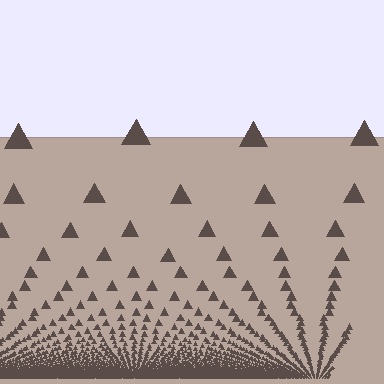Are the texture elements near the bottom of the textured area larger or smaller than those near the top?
Smaller. The gradient is inverted — elements near the bottom are smaller and denser.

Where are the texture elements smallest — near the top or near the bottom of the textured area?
Near the bottom.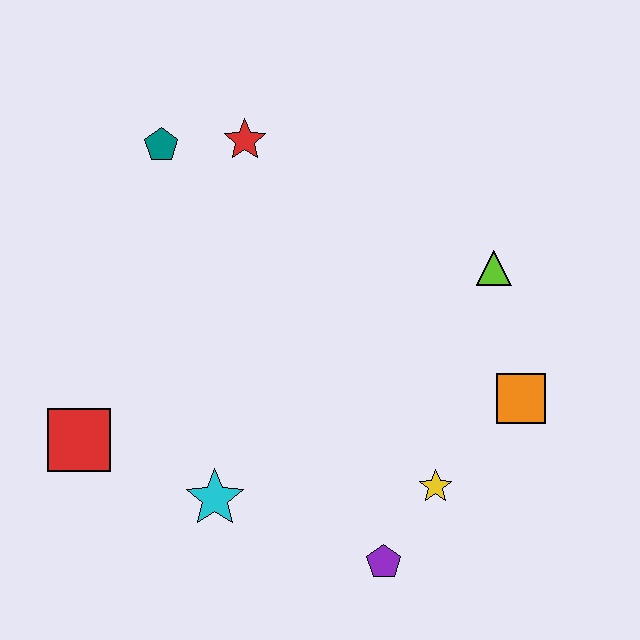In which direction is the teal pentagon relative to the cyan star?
The teal pentagon is above the cyan star.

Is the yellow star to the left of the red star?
No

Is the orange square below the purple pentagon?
No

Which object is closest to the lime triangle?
The orange square is closest to the lime triangle.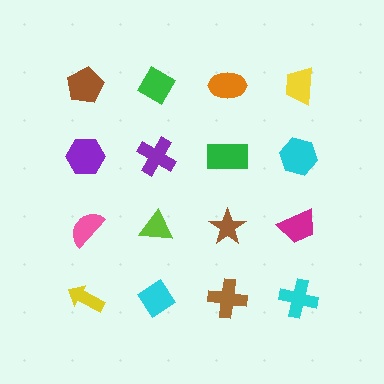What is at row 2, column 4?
A cyan hexagon.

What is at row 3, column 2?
A lime triangle.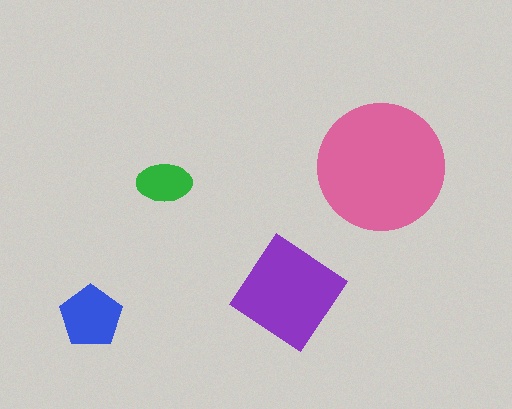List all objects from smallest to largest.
The green ellipse, the blue pentagon, the purple diamond, the pink circle.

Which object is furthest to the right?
The pink circle is rightmost.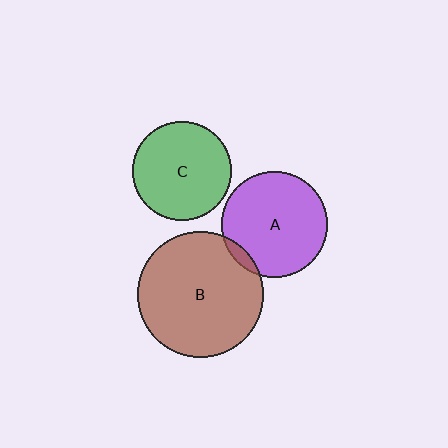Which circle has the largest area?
Circle B (brown).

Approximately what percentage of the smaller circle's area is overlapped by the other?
Approximately 5%.